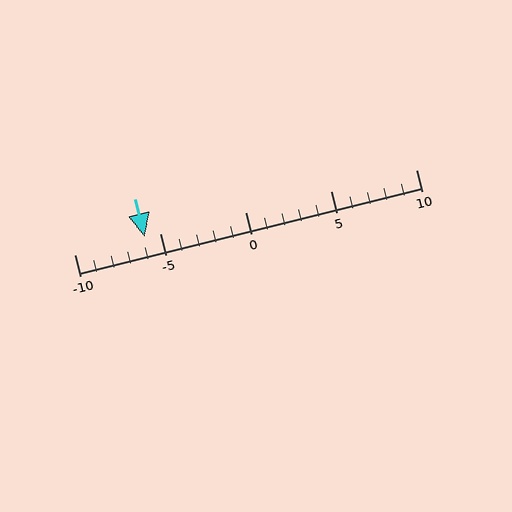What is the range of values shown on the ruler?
The ruler shows values from -10 to 10.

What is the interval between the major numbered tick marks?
The major tick marks are spaced 5 units apart.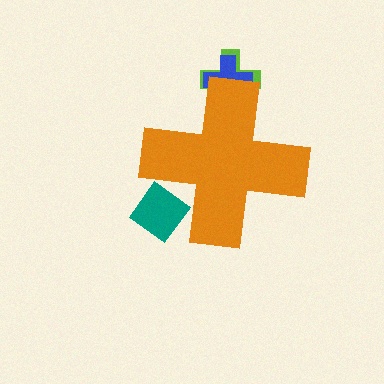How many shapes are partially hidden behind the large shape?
3 shapes are partially hidden.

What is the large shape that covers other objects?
An orange cross.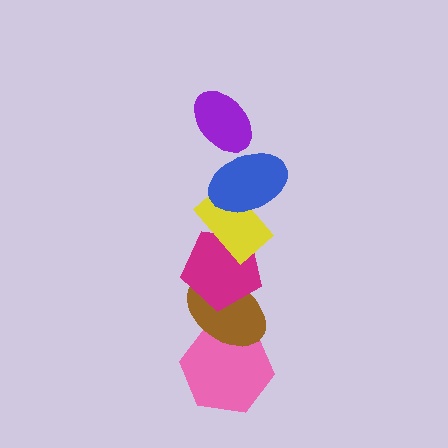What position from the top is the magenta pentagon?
The magenta pentagon is 4th from the top.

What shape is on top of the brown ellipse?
The magenta pentagon is on top of the brown ellipse.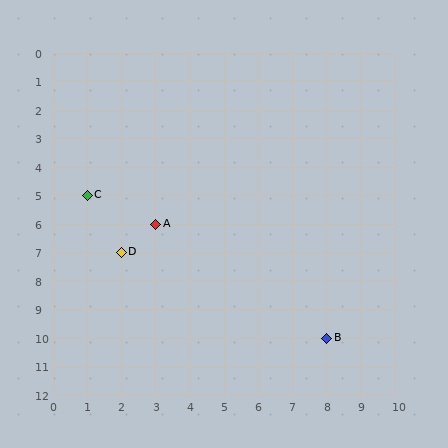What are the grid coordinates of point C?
Point C is at grid coordinates (1, 5).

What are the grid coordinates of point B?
Point B is at grid coordinates (8, 10).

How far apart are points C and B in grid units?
Points C and B are 7 columns and 5 rows apart (about 8.6 grid units diagonally).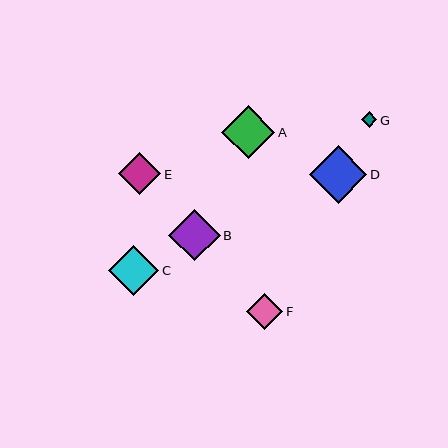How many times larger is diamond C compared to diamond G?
Diamond C is approximately 3.2 times the size of diamond G.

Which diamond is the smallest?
Diamond G is the smallest with a size of approximately 16 pixels.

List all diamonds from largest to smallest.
From largest to smallest: D, A, B, C, E, F, G.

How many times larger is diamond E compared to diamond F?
Diamond E is approximately 1.2 times the size of diamond F.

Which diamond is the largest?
Diamond D is the largest with a size of approximately 58 pixels.